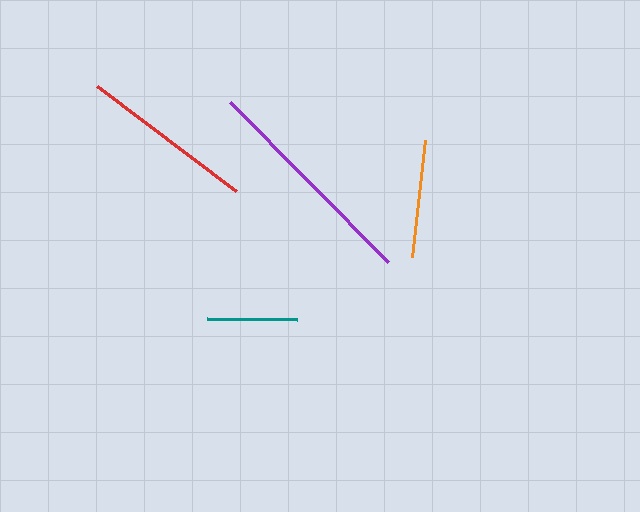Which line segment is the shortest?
The teal line is the shortest at approximately 90 pixels.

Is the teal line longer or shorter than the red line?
The red line is longer than the teal line.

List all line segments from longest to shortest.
From longest to shortest: purple, red, orange, teal.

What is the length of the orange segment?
The orange segment is approximately 118 pixels long.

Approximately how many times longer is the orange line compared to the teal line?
The orange line is approximately 1.3 times the length of the teal line.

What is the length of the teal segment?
The teal segment is approximately 90 pixels long.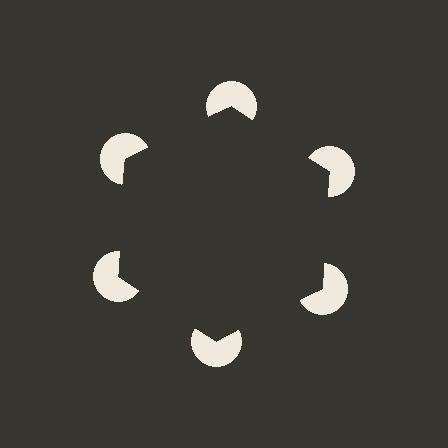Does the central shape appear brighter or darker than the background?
It typically appears slightly darker than the background, even though no actual brightness change is drawn.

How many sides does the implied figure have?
6 sides.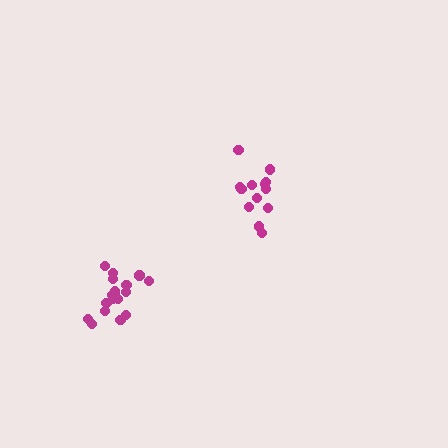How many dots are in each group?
Group 1: 18 dots, Group 2: 13 dots (31 total).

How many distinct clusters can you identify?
There are 2 distinct clusters.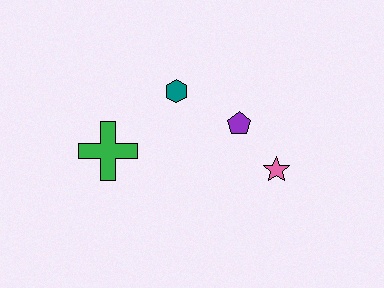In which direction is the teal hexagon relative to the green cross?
The teal hexagon is to the right of the green cross.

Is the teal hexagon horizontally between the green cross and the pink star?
Yes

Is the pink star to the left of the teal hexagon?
No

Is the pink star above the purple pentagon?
No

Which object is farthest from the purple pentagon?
The green cross is farthest from the purple pentagon.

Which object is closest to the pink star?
The purple pentagon is closest to the pink star.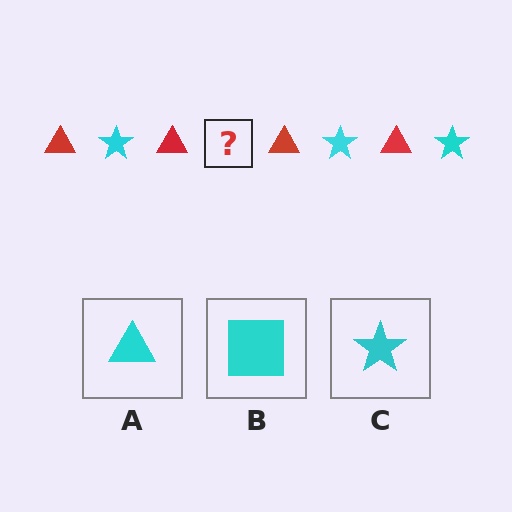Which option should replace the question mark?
Option C.